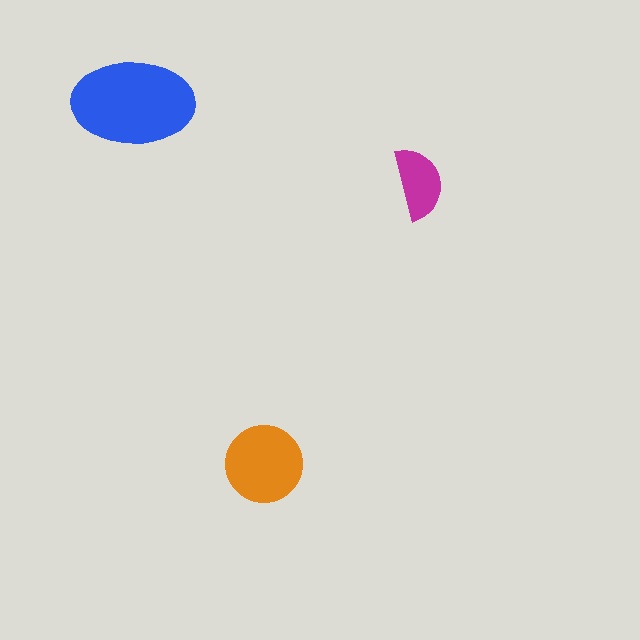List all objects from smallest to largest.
The magenta semicircle, the orange circle, the blue ellipse.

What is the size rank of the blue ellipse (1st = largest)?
1st.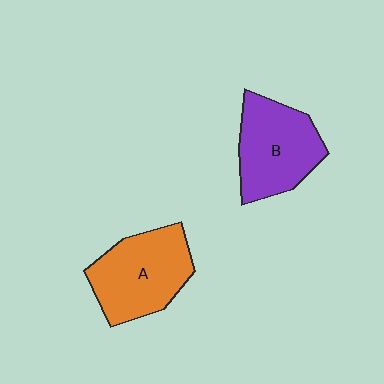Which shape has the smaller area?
Shape B (purple).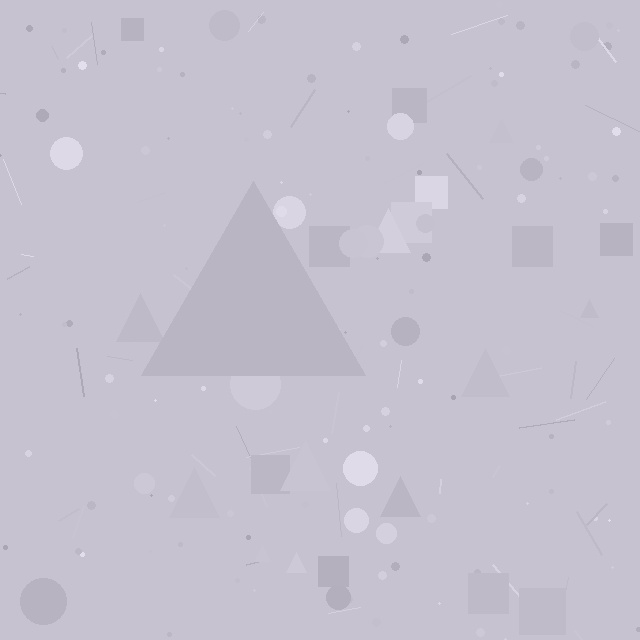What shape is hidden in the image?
A triangle is hidden in the image.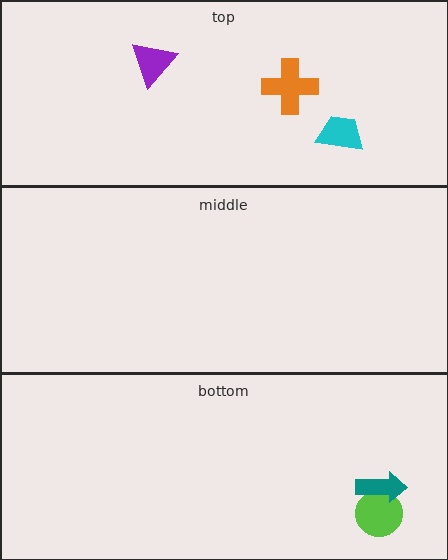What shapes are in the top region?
The orange cross, the cyan trapezoid, the purple triangle.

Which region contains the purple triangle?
The top region.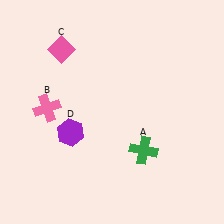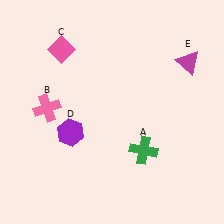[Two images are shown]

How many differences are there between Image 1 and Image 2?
There is 1 difference between the two images.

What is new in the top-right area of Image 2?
A magenta triangle (E) was added in the top-right area of Image 2.